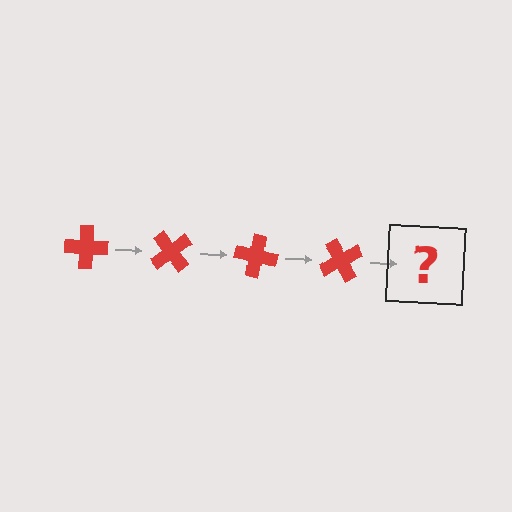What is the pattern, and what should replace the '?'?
The pattern is that the cross rotates 50 degrees each step. The '?' should be a red cross rotated 200 degrees.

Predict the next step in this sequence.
The next step is a red cross rotated 200 degrees.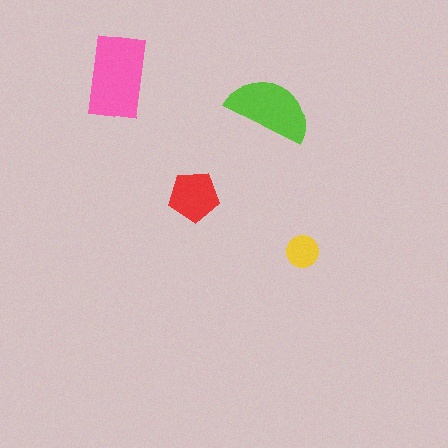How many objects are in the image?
There are 4 objects in the image.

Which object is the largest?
The pink rectangle.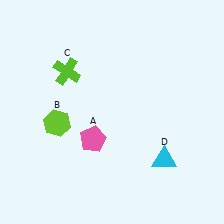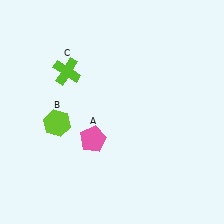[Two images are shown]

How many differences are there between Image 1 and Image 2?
There is 1 difference between the two images.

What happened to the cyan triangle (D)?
The cyan triangle (D) was removed in Image 2. It was in the bottom-right area of Image 1.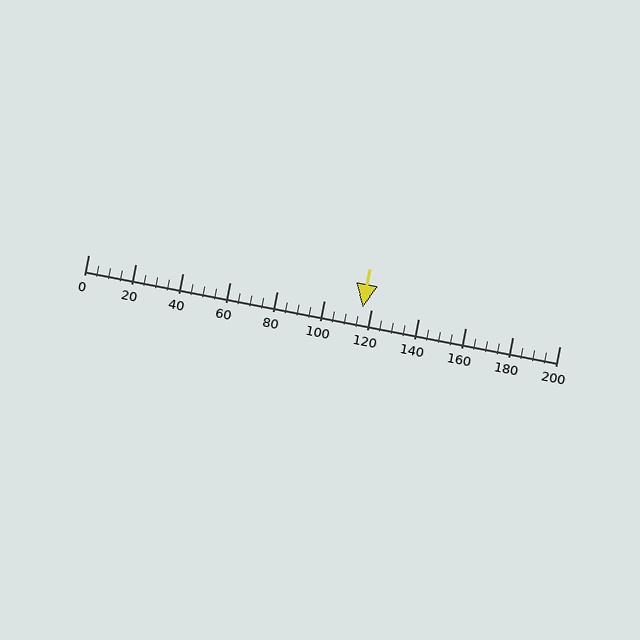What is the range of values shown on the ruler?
The ruler shows values from 0 to 200.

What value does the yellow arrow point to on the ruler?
The yellow arrow points to approximately 116.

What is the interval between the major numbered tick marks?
The major tick marks are spaced 20 units apart.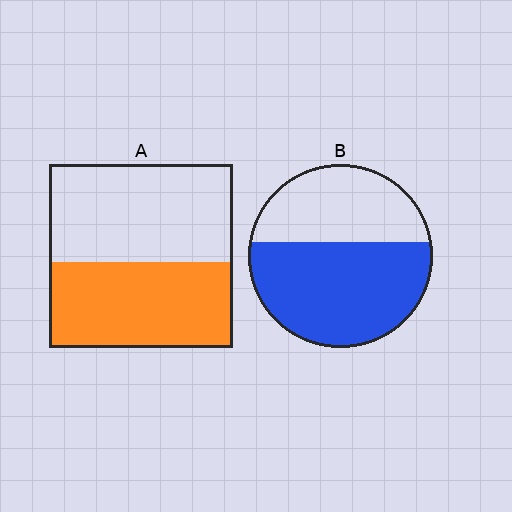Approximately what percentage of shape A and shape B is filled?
A is approximately 45% and B is approximately 60%.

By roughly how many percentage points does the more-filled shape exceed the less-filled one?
By roughly 15 percentage points (B over A).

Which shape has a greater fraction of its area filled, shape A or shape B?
Shape B.